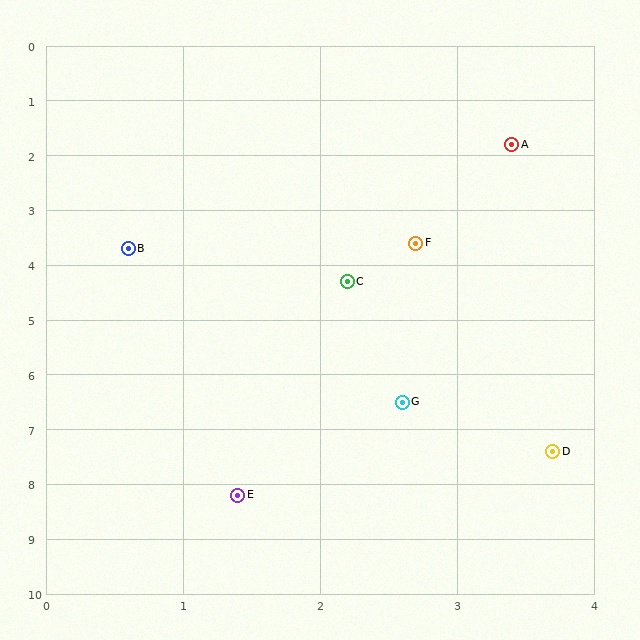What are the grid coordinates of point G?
Point G is at approximately (2.6, 6.5).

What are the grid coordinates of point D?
Point D is at approximately (3.7, 7.4).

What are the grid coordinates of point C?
Point C is at approximately (2.2, 4.3).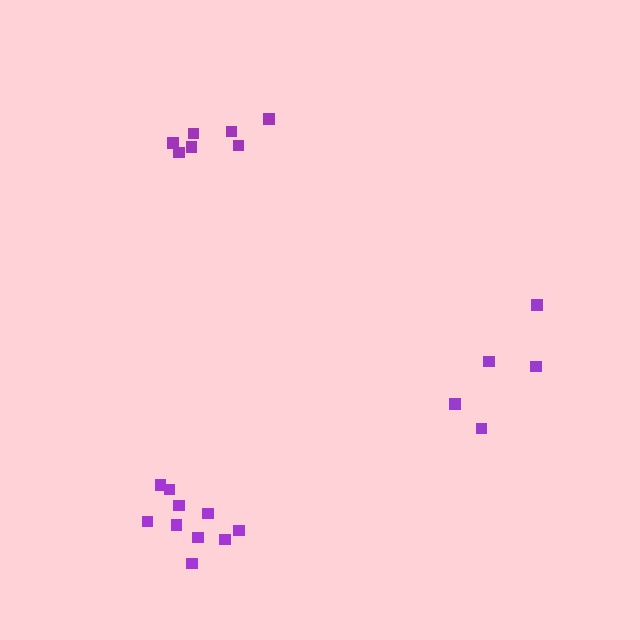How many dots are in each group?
Group 1: 7 dots, Group 2: 10 dots, Group 3: 5 dots (22 total).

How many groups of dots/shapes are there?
There are 3 groups.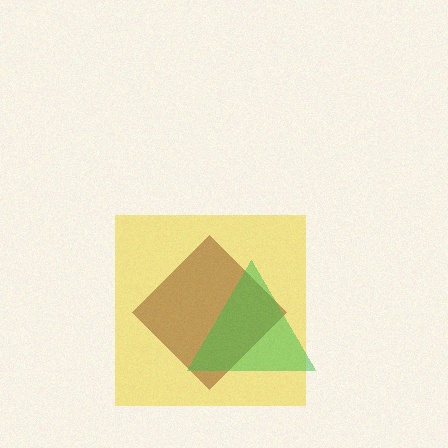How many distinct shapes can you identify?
There are 3 distinct shapes: a yellow square, a brown diamond, a green triangle.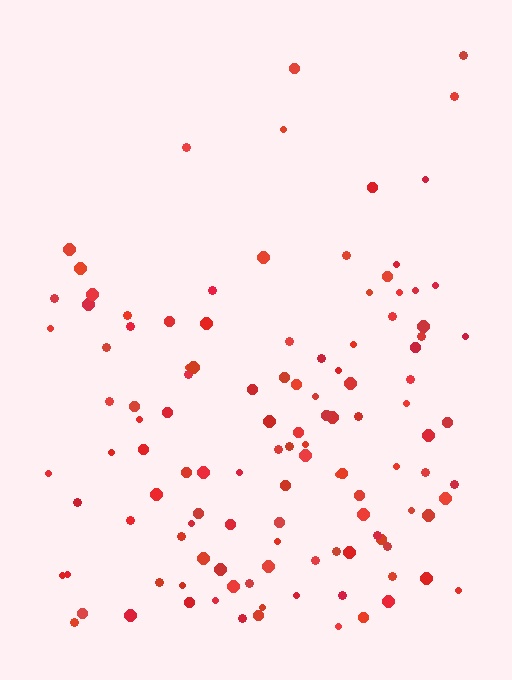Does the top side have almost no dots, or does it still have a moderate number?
Still a moderate number, just noticeably fewer than the bottom.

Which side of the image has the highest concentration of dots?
The bottom.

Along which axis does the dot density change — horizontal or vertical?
Vertical.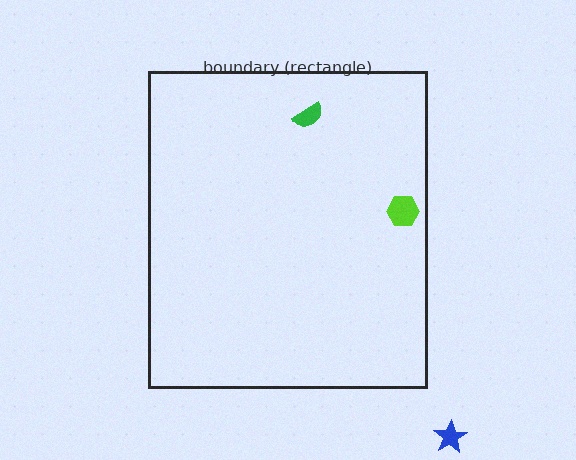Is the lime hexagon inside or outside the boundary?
Inside.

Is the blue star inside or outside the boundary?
Outside.